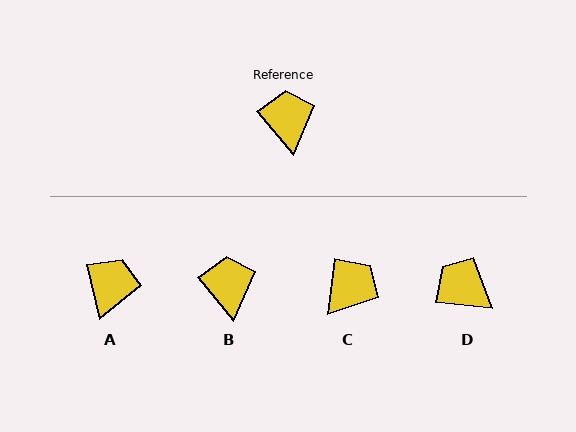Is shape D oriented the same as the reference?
No, it is off by about 43 degrees.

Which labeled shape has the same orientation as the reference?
B.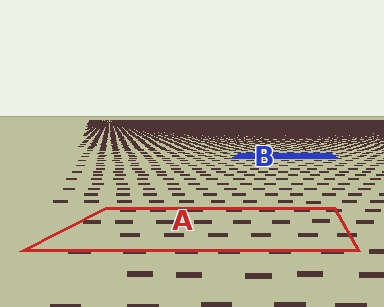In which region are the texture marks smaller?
The texture marks are smaller in region B, because it is farther away.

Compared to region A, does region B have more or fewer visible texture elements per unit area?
Region B has more texture elements per unit area — they are packed more densely because it is farther away.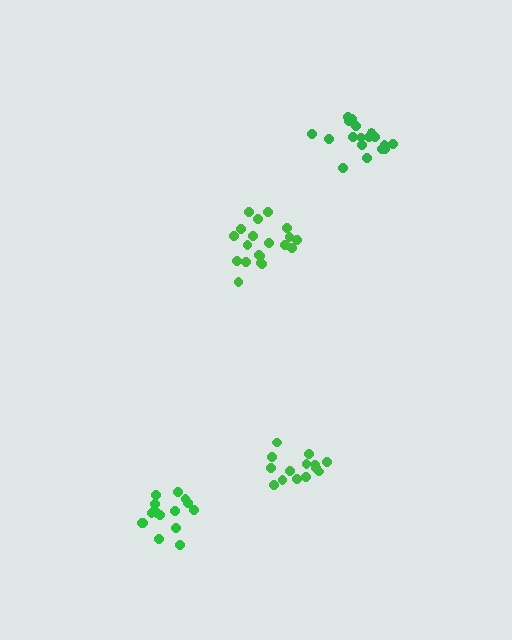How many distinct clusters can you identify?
There are 4 distinct clusters.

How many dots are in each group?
Group 1: 14 dots, Group 2: 18 dots, Group 3: 16 dots, Group 4: 20 dots (68 total).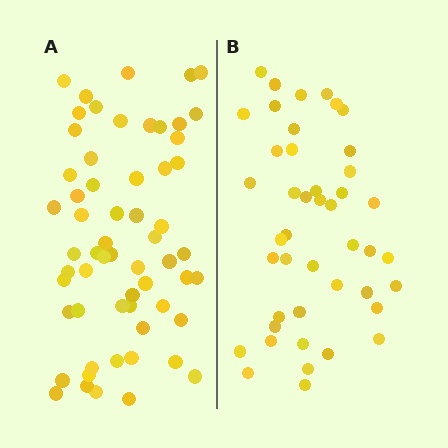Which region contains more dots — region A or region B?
Region A (the left region) has more dots.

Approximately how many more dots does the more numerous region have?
Region A has approximately 15 more dots than region B.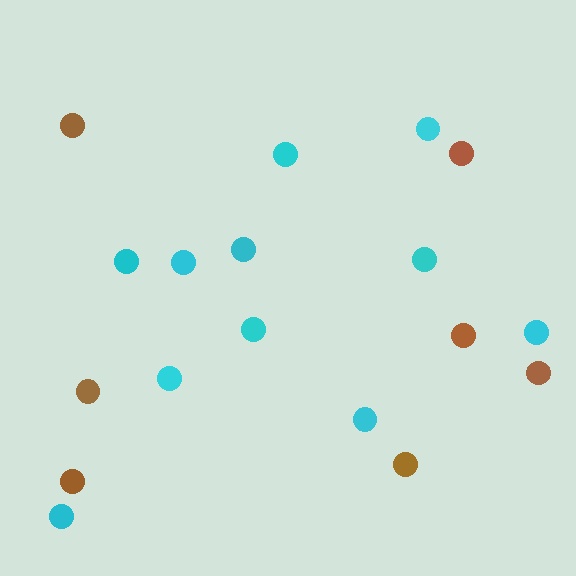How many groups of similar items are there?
There are 2 groups: one group of brown circles (7) and one group of cyan circles (11).